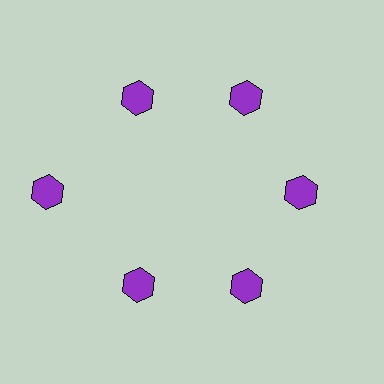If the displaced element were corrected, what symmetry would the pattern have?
It would have 6-fold rotational symmetry — the pattern would map onto itself every 60 degrees.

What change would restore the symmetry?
The symmetry would be restored by moving it inward, back onto the ring so that all 6 hexagons sit at equal angles and equal distance from the center.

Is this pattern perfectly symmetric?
No. The 6 purple hexagons are arranged in a ring, but one element near the 9 o'clock position is pushed outward from the center, breaking the 6-fold rotational symmetry.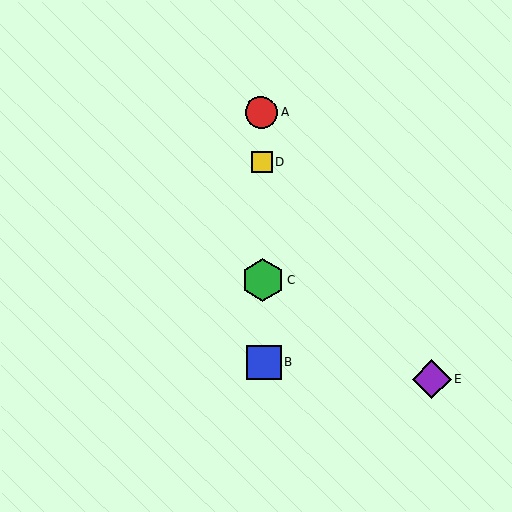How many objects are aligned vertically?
4 objects (A, B, C, D) are aligned vertically.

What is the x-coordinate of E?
Object E is at x≈432.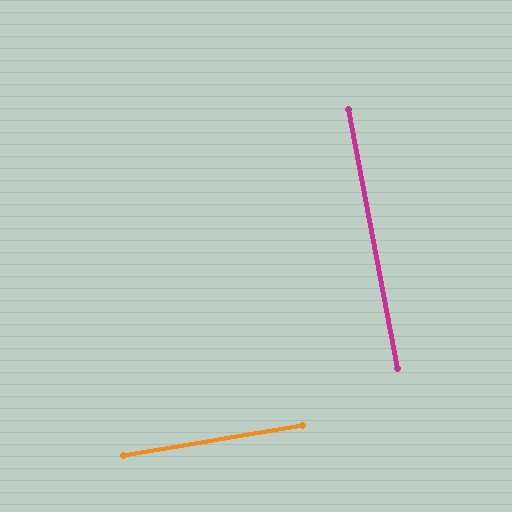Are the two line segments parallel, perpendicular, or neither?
Perpendicular — they meet at approximately 89°.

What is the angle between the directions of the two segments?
Approximately 89 degrees.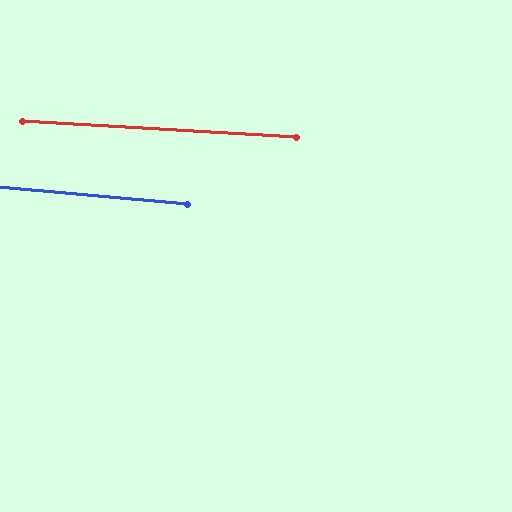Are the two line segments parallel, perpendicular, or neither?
Parallel — their directions differ by only 1.9°.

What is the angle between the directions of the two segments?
Approximately 2 degrees.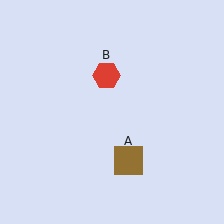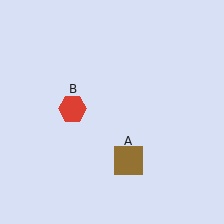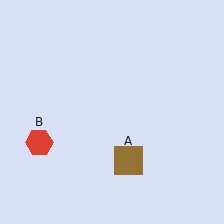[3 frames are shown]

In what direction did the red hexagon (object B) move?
The red hexagon (object B) moved down and to the left.